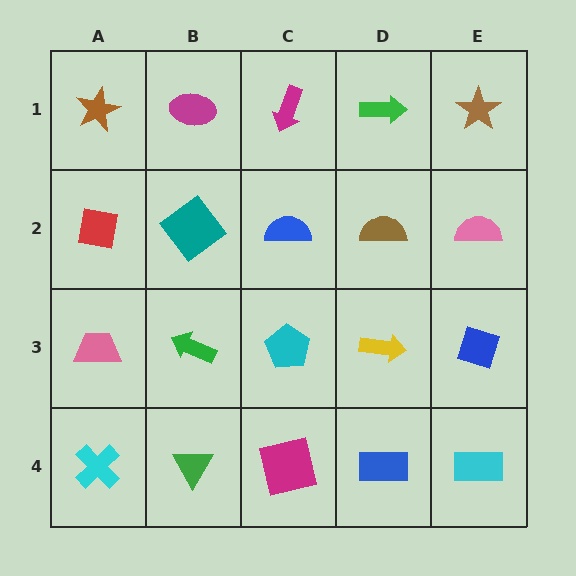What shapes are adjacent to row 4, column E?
A blue diamond (row 3, column E), a blue rectangle (row 4, column D).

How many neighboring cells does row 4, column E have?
2.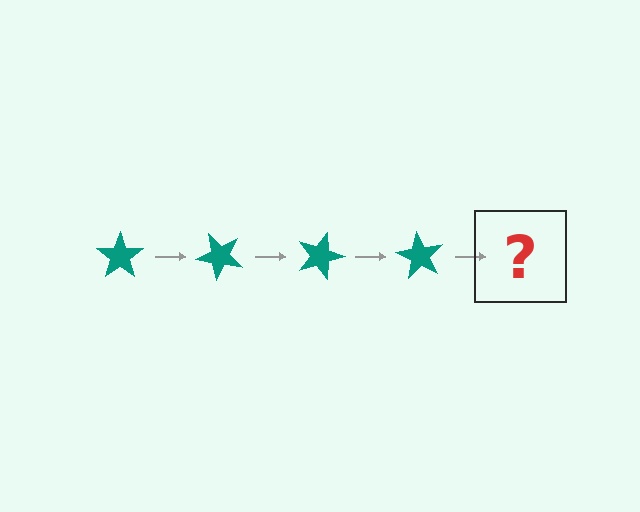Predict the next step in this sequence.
The next step is a teal star rotated 180 degrees.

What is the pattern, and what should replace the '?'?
The pattern is that the star rotates 45 degrees each step. The '?' should be a teal star rotated 180 degrees.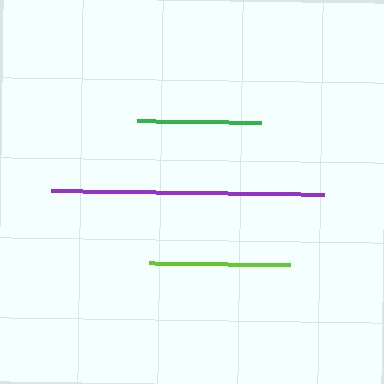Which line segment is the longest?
The purple line is the longest at approximately 274 pixels.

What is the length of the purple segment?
The purple segment is approximately 274 pixels long.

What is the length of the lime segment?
The lime segment is approximately 141 pixels long.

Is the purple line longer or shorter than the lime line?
The purple line is longer than the lime line.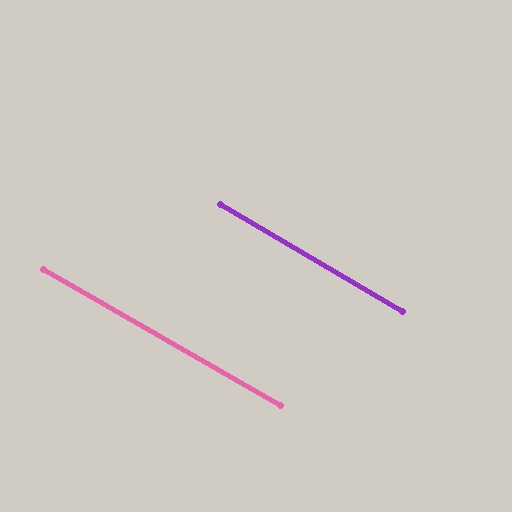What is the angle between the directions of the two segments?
Approximately 1 degree.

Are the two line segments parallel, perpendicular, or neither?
Parallel — their directions differ by only 0.7°.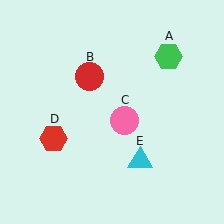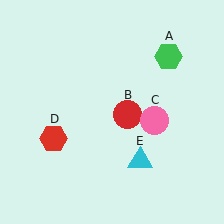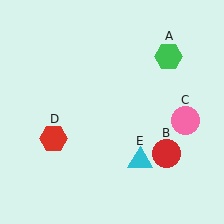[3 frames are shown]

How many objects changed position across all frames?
2 objects changed position: red circle (object B), pink circle (object C).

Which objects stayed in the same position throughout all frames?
Green hexagon (object A) and red hexagon (object D) and cyan triangle (object E) remained stationary.